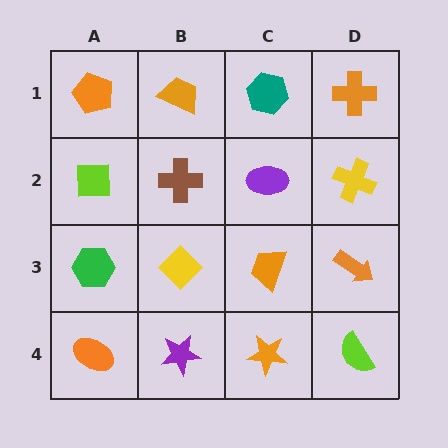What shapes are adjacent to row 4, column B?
A yellow diamond (row 3, column B), an orange ellipse (row 4, column A), an orange star (row 4, column C).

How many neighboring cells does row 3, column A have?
3.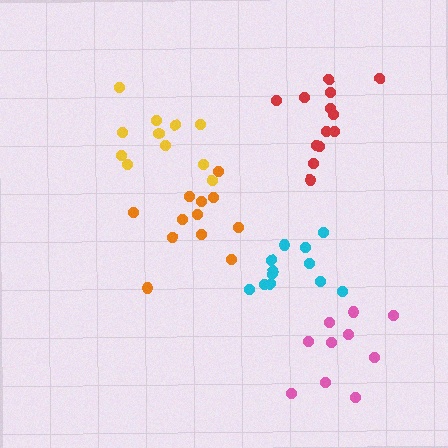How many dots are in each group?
Group 1: 11 dots, Group 2: 10 dots, Group 3: 12 dots, Group 4: 13 dots, Group 5: 12 dots (58 total).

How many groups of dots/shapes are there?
There are 5 groups.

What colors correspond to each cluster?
The clusters are colored: yellow, pink, cyan, red, orange.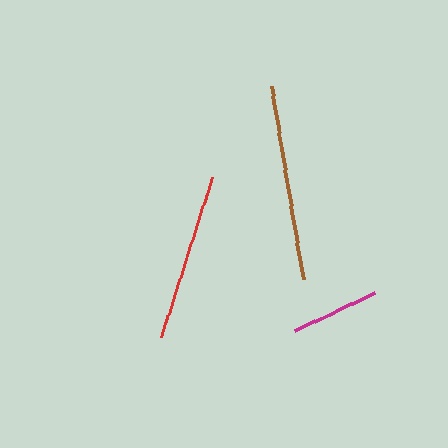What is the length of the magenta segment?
The magenta segment is approximately 89 pixels long.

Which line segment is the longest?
The brown line is the longest at approximately 196 pixels.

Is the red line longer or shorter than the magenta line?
The red line is longer than the magenta line.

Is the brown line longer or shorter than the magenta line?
The brown line is longer than the magenta line.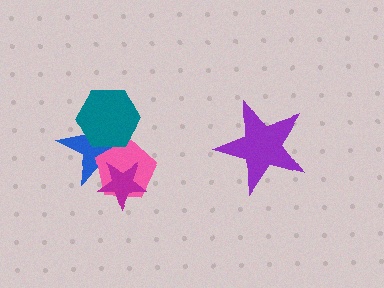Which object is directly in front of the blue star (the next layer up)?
The pink pentagon is directly in front of the blue star.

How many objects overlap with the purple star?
0 objects overlap with the purple star.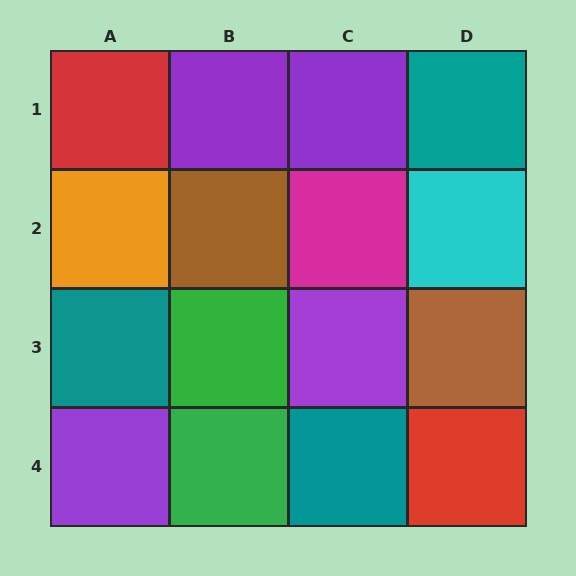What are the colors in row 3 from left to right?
Teal, green, purple, brown.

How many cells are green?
2 cells are green.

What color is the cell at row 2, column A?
Orange.